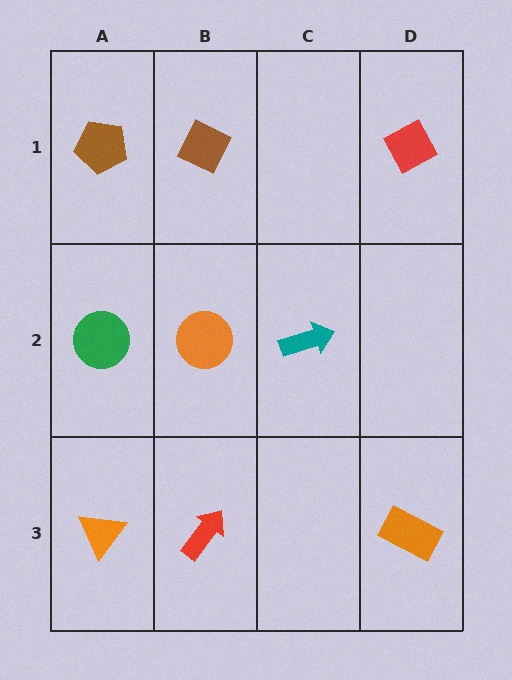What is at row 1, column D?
A red diamond.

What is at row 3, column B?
A red arrow.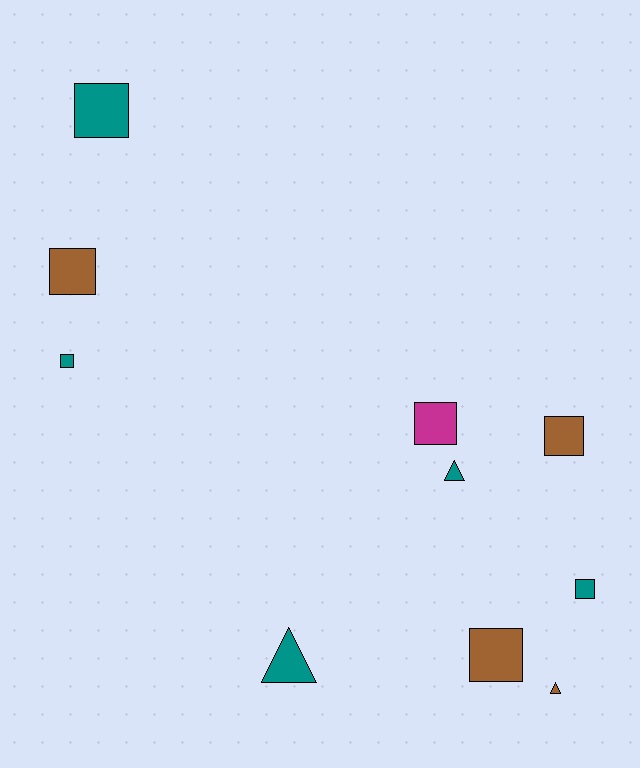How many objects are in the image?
There are 10 objects.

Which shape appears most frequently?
Square, with 7 objects.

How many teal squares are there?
There are 3 teal squares.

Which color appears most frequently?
Teal, with 5 objects.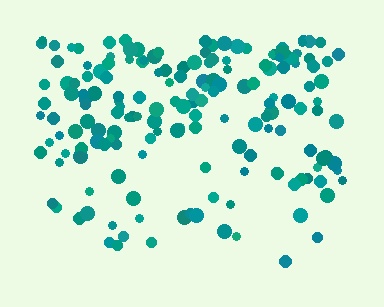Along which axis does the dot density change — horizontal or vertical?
Vertical.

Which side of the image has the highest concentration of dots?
The top.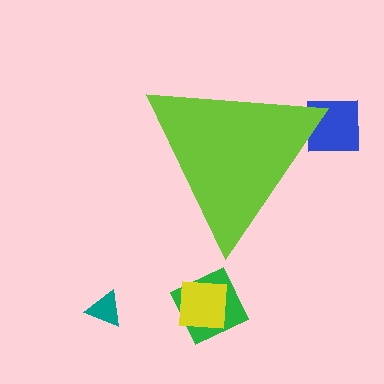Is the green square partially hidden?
No, the green square is fully visible.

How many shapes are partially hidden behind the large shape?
1 shape is partially hidden.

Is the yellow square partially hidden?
No, the yellow square is fully visible.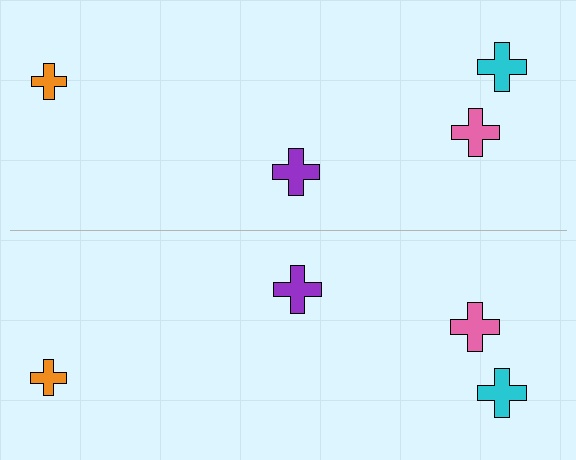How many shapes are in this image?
There are 8 shapes in this image.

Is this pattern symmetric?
Yes, this pattern has bilateral (reflection) symmetry.